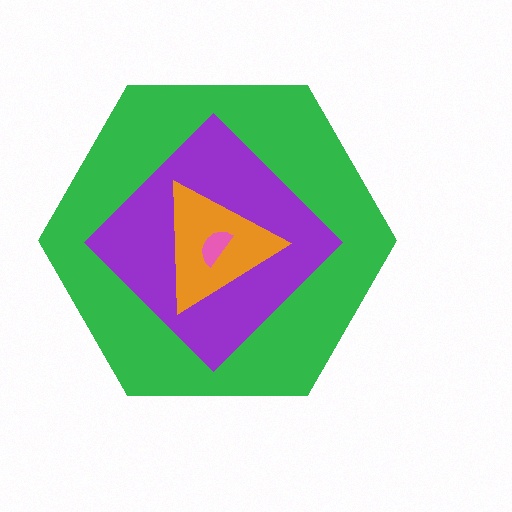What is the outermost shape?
The green hexagon.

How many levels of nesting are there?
4.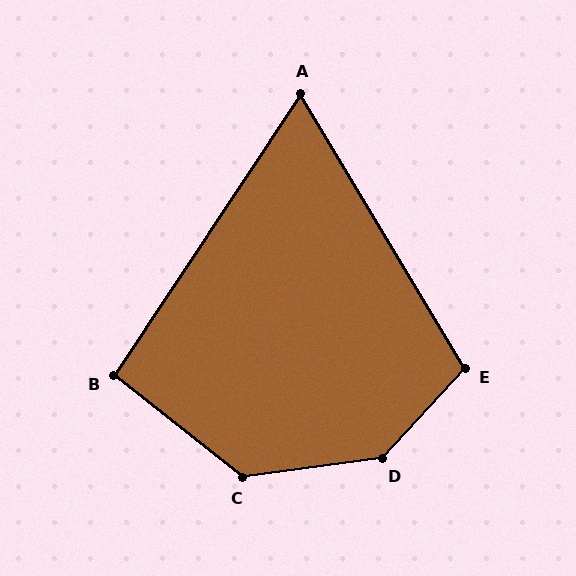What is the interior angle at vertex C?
Approximately 134 degrees (obtuse).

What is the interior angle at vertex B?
Approximately 95 degrees (approximately right).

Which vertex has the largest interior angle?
D, at approximately 140 degrees.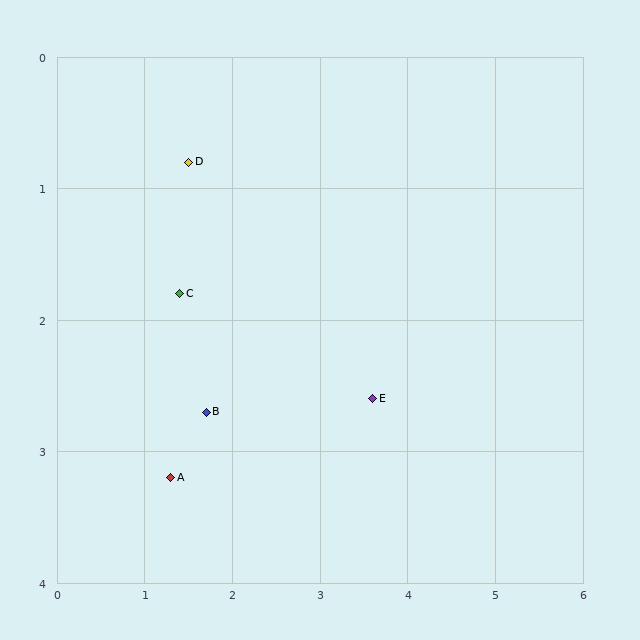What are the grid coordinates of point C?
Point C is at approximately (1.4, 1.8).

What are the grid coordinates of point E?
Point E is at approximately (3.6, 2.6).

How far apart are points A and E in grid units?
Points A and E are about 2.4 grid units apart.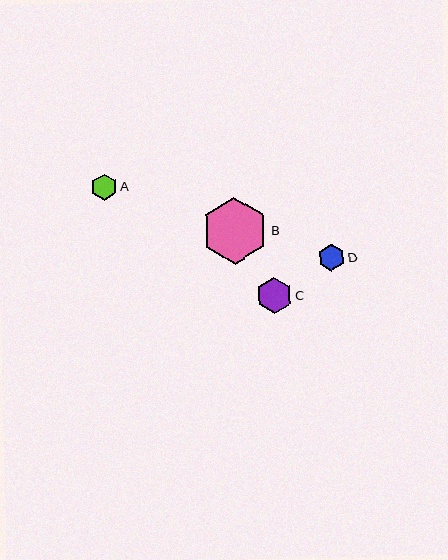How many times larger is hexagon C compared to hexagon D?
Hexagon C is approximately 1.3 times the size of hexagon D.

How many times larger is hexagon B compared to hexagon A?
Hexagon B is approximately 2.5 times the size of hexagon A.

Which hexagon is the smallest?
Hexagon A is the smallest with a size of approximately 26 pixels.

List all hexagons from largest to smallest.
From largest to smallest: B, C, D, A.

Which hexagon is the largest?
Hexagon B is the largest with a size of approximately 67 pixels.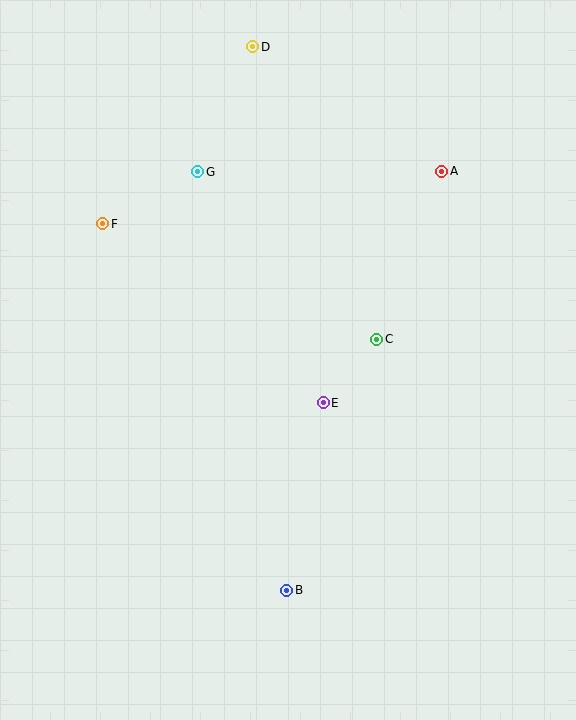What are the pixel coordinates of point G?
Point G is at (198, 172).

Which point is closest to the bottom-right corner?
Point B is closest to the bottom-right corner.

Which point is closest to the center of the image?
Point E at (323, 403) is closest to the center.